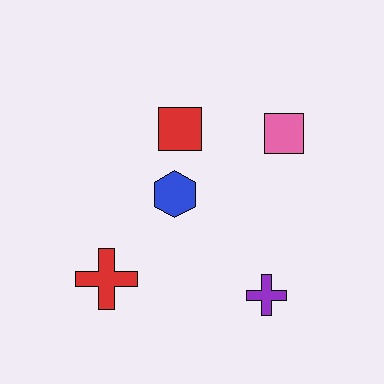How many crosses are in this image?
There are 2 crosses.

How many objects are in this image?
There are 5 objects.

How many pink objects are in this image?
There is 1 pink object.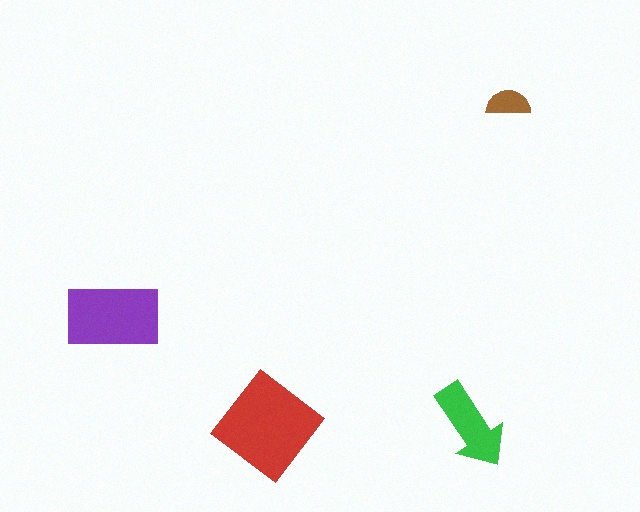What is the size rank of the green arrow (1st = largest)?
3rd.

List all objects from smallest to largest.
The brown semicircle, the green arrow, the purple rectangle, the red diamond.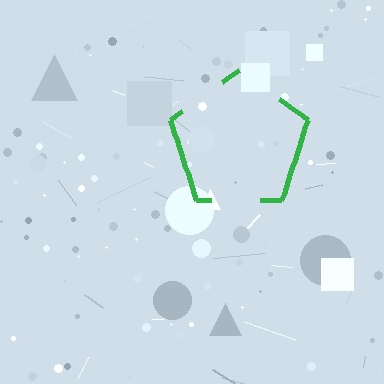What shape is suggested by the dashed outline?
The dashed outline suggests a pentagon.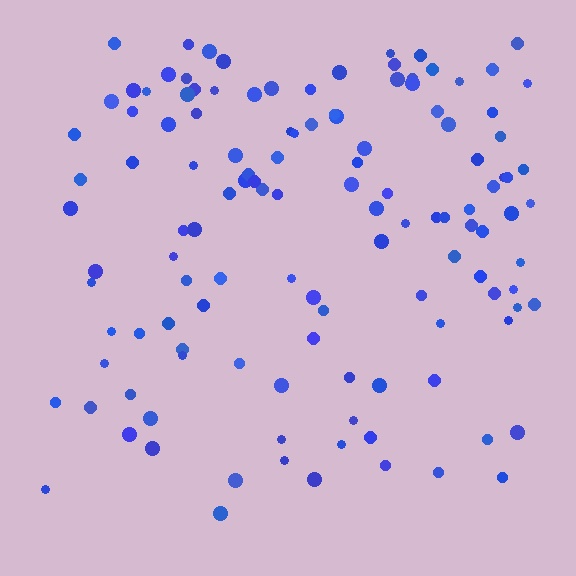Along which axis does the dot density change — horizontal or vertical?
Vertical.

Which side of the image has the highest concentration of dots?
The top.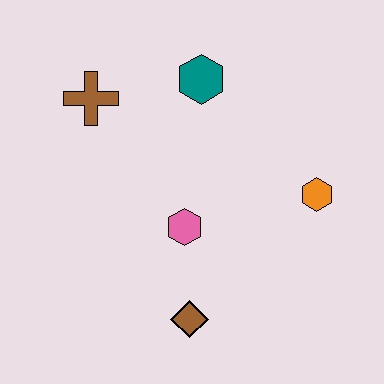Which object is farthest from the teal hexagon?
The brown diamond is farthest from the teal hexagon.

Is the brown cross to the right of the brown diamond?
No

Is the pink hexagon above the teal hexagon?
No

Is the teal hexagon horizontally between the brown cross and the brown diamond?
No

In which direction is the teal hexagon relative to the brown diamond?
The teal hexagon is above the brown diamond.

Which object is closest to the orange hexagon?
The pink hexagon is closest to the orange hexagon.